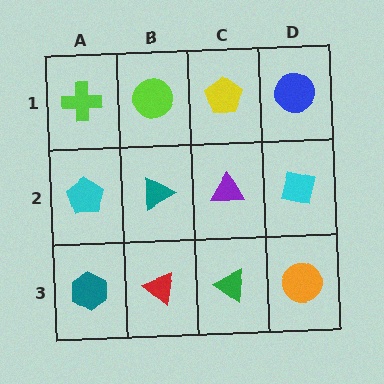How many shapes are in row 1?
4 shapes.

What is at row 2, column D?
A cyan square.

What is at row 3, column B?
A red triangle.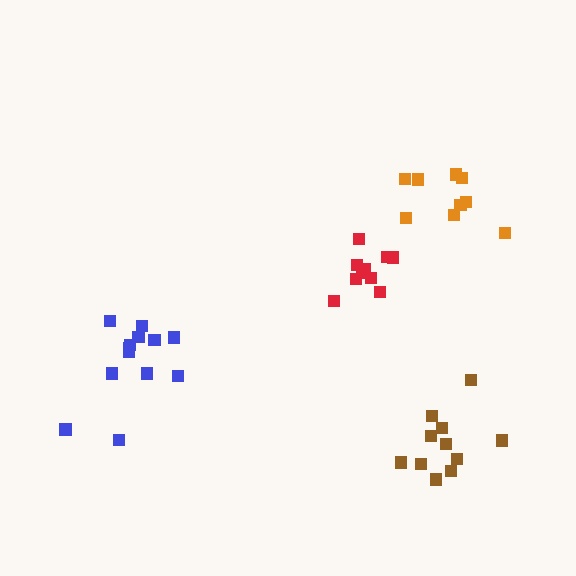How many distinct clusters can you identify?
There are 4 distinct clusters.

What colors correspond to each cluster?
The clusters are colored: brown, red, orange, blue.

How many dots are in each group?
Group 1: 11 dots, Group 2: 10 dots, Group 3: 9 dots, Group 4: 13 dots (43 total).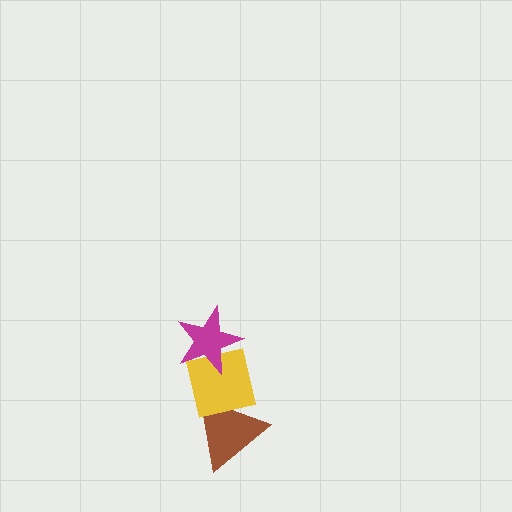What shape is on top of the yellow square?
The magenta star is on top of the yellow square.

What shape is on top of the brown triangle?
The yellow square is on top of the brown triangle.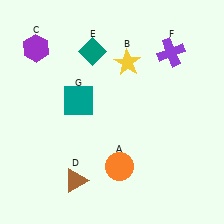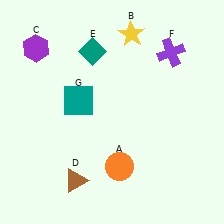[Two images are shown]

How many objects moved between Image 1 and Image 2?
1 object moved between the two images.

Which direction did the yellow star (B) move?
The yellow star (B) moved up.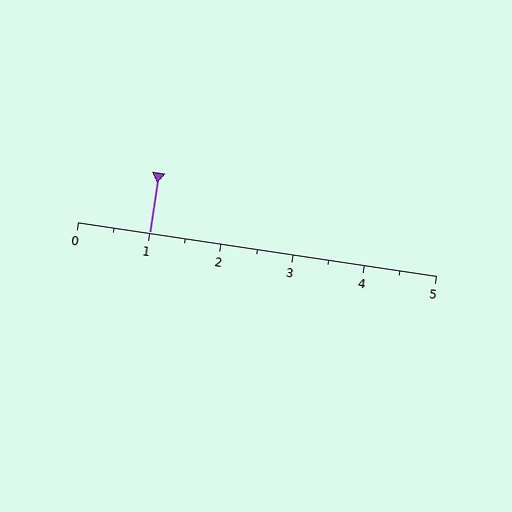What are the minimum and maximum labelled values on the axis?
The axis runs from 0 to 5.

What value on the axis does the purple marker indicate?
The marker indicates approximately 1.